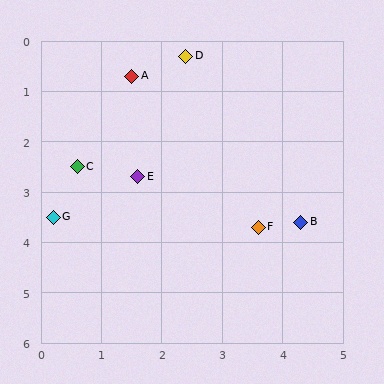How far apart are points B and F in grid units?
Points B and F are about 0.7 grid units apart.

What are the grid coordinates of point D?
Point D is at approximately (2.4, 0.3).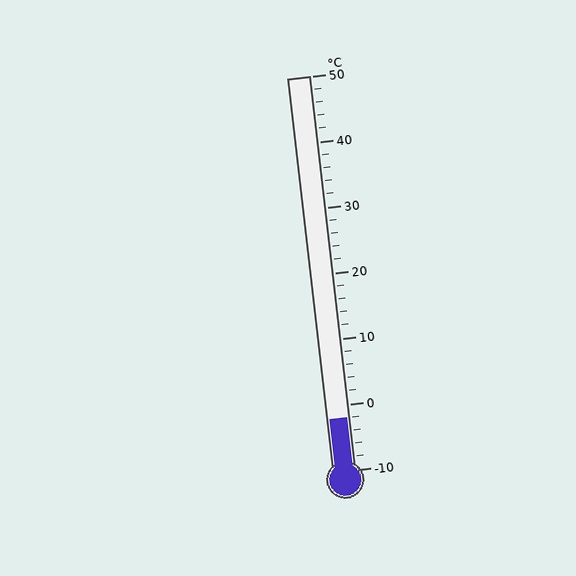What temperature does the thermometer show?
The thermometer shows approximately -2°C.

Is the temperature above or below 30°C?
The temperature is below 30°C.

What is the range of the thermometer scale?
The thermometer scale ranges from -10°C to 50°C.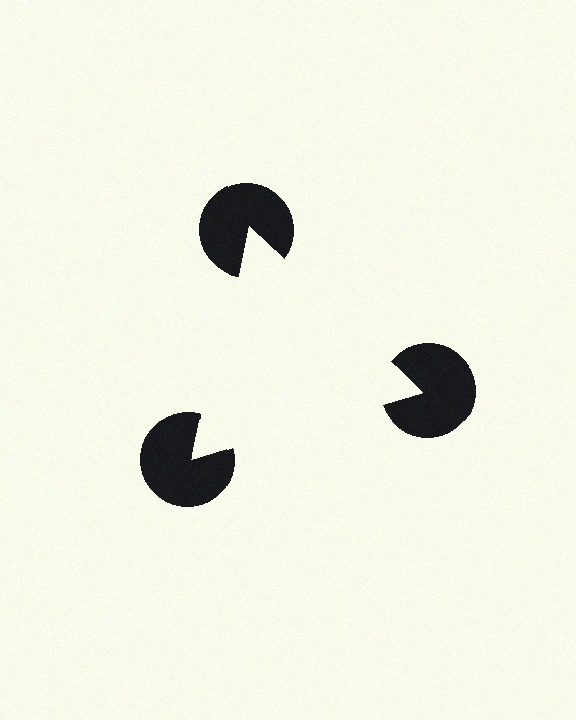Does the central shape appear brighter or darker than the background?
It typically appears slightly brighter than the background, even though no actual brightness change is drawn.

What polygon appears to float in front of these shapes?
An illusory triangle — its edges are inferred from the aligned wedge cuts in the pac-man discs, not physically drawn.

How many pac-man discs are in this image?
There are 3 — one at each vertex of the illusory triangle.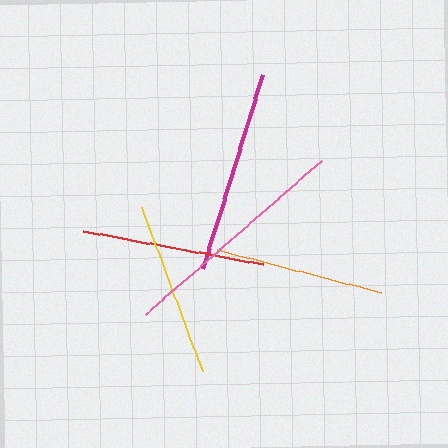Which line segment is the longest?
The pink line is the longest at approximately 234 pixels.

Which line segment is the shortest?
The orange line is the shortest at approximately 170 pixels.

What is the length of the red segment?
The red segment is approximately 184 pixels long.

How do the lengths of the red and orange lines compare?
The red and orange lines are approximately the same length.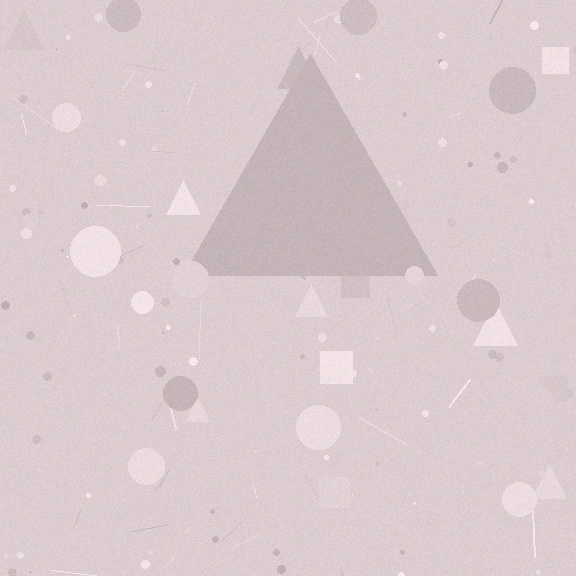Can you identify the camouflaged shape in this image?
The camouflaged shape is a triangle.